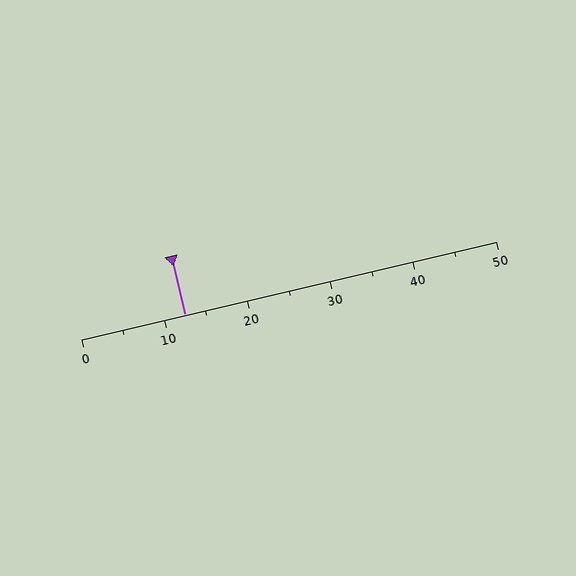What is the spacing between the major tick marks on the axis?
The major ticks are spaced 10 apart.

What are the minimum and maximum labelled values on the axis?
The axis runs from 0 to 50.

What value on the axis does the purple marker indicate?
The marker indicates approximately 12.5.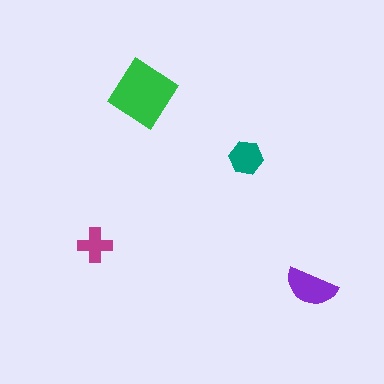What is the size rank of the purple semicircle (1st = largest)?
2nd.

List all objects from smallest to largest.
The magenta cross, the teal hexagon, the purple semicircle, the green diamond.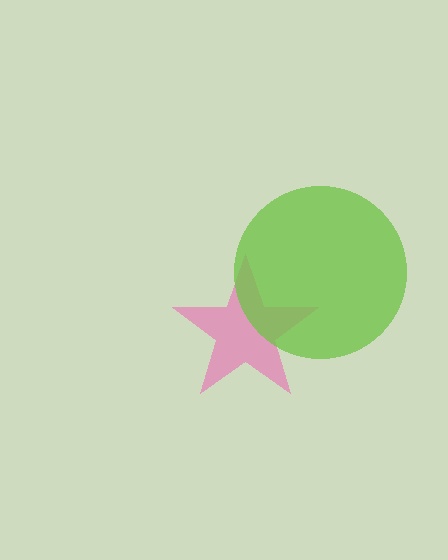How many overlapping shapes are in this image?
There are 2 overlapping shapes in the image.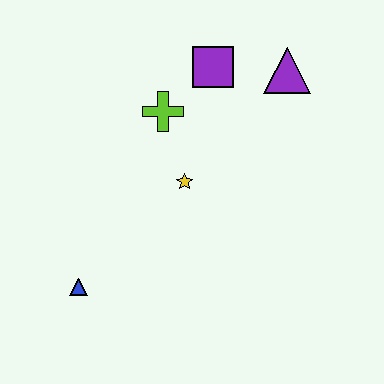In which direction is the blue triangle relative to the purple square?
The blue triangle is below the purple square.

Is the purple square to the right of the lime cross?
Yes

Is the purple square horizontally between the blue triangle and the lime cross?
No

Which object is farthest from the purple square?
The blue triangle is farthest from the purple square.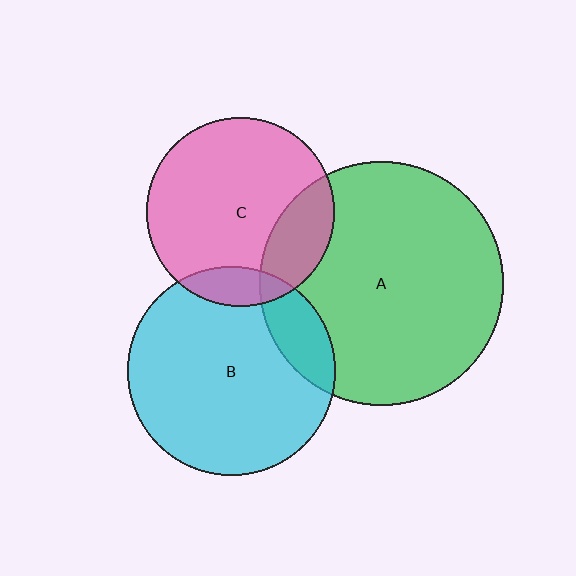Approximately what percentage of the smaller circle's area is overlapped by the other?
Approximately 10%.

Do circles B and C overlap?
Yes.